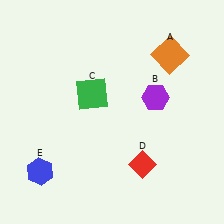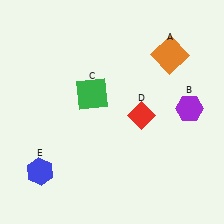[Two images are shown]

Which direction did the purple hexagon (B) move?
The purple hexagon (B) moved right.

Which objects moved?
The objects that moved are: the purple hexagon (B), the red diamond (D).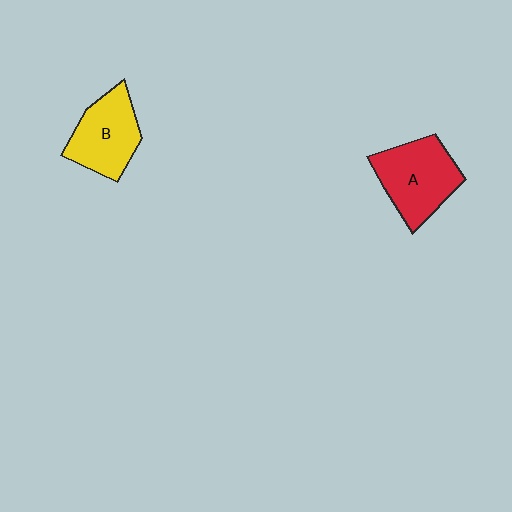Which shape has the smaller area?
Shape B (yellow).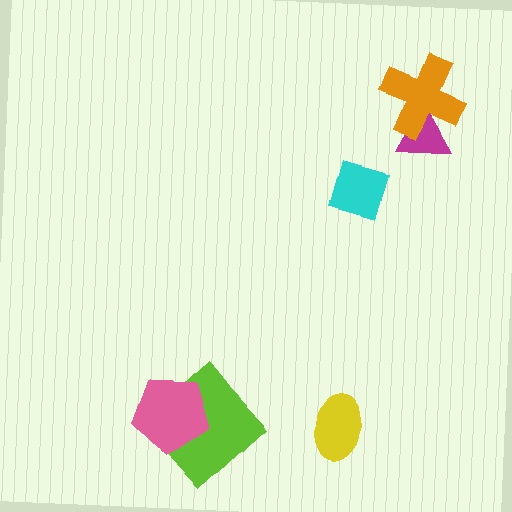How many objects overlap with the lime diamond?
1 object overlaps with the lime diamond.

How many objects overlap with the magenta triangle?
1 object overlaps with the magenta triangle.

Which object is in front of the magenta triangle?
The orange cross is in front of the magenta triangle.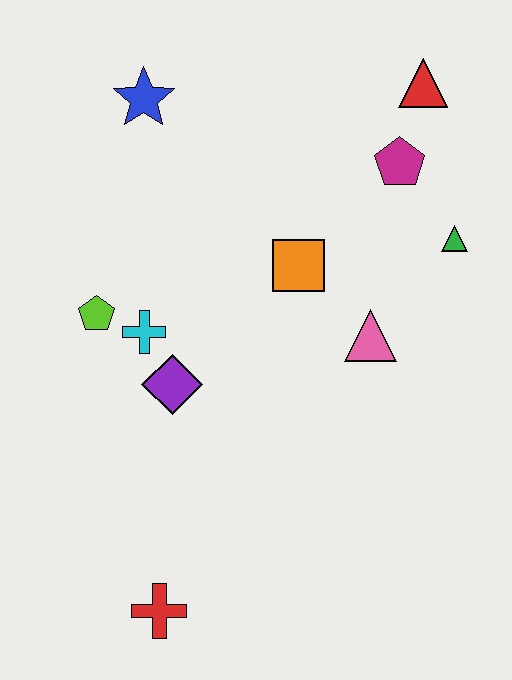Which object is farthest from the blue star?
The red cross is farthest from the blue star.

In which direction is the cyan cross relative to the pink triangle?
The cyan cross is to the left of the pink triangle.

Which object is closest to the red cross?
The purple diamond is closest to the red cross.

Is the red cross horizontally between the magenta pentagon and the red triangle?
No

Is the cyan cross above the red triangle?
No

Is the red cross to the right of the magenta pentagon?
No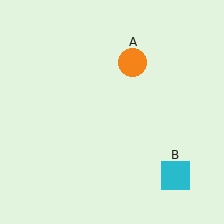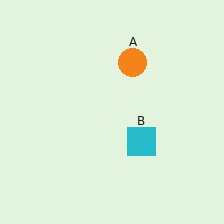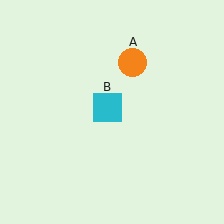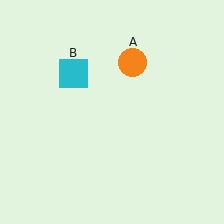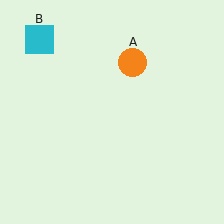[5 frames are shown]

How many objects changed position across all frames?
1 object changed position: cyan square (object B).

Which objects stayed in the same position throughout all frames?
Orange circle (object A) remained stationary.